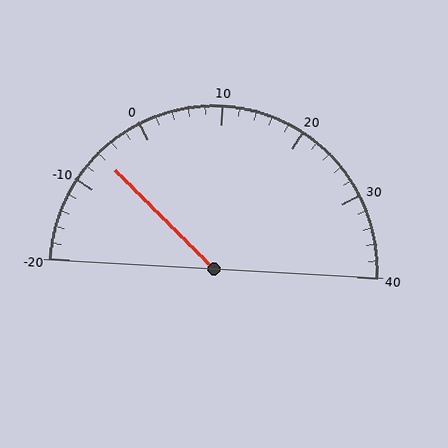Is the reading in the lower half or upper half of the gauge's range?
The reading is in the lower half of the range (-20 to 40).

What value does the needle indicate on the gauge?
The needle indicates approximately -6.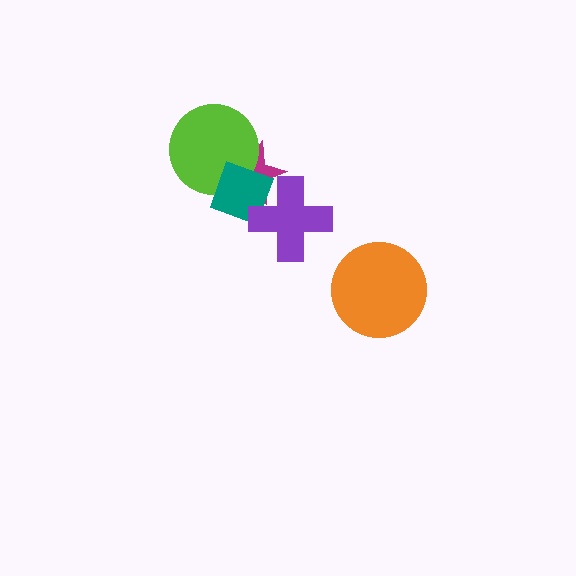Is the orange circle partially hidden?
No, no other shape covers it.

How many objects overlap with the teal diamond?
3 objects overlap with the teal diamond.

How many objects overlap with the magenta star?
3 objects overlap with the magenta star.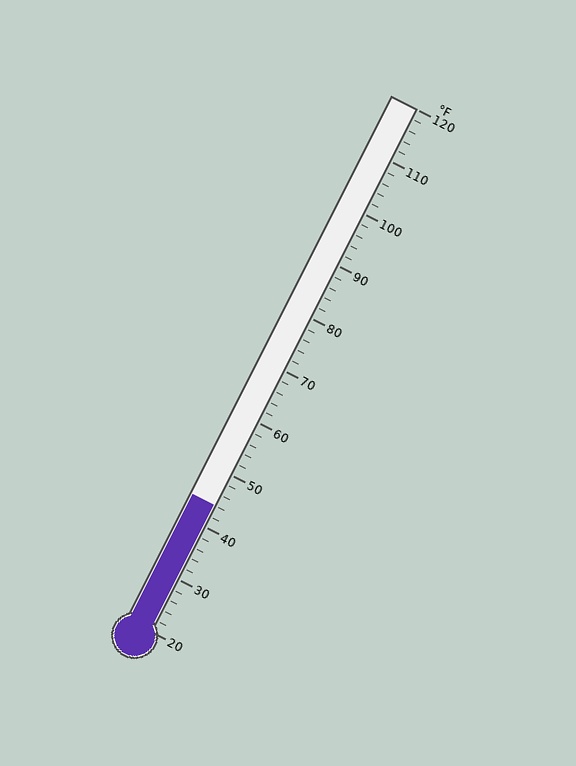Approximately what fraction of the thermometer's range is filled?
The thermometer is filled to approximately 25% of its range.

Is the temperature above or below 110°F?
The temperature is below 110°F.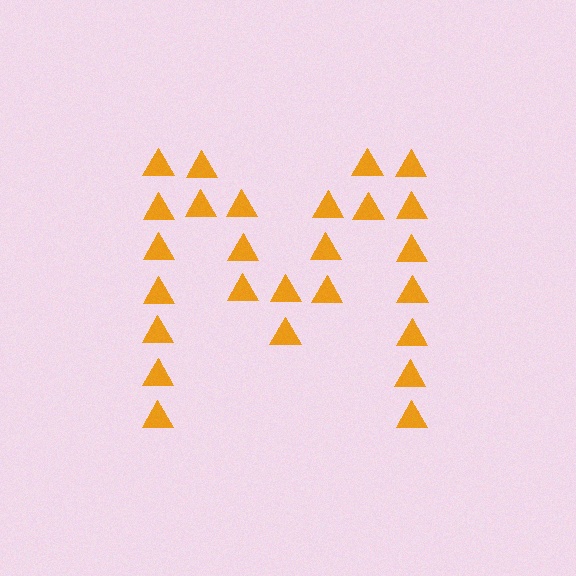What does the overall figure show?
The overall figure shows the letter M.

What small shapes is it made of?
It is made of small triangles.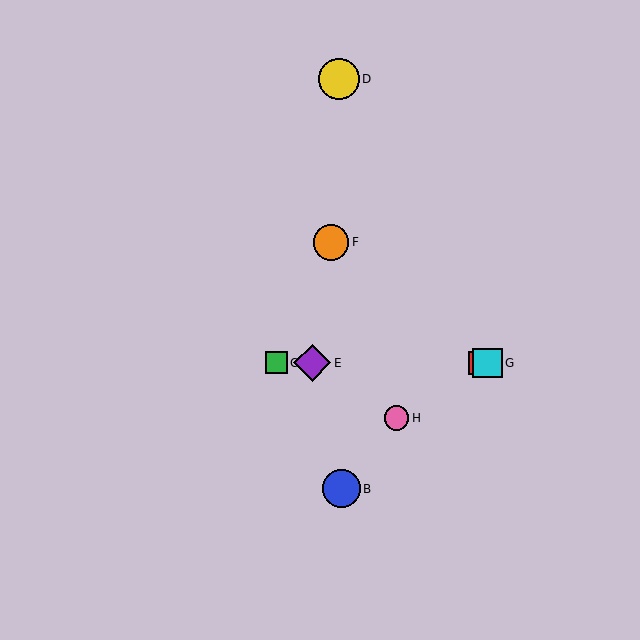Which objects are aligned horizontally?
Objects A, C, E, G are aligned horizontally.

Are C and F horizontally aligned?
No, C is at y≈363 and F is at y≈242.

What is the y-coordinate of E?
Object E is at y≈363.